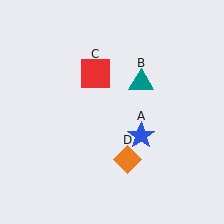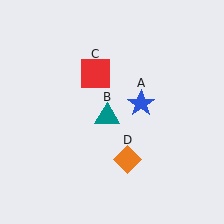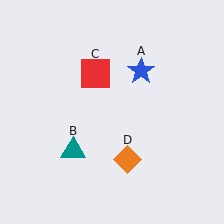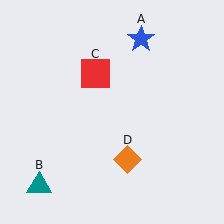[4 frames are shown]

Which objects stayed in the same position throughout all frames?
Red square (object C) and orange diamond (object D) remained stationary.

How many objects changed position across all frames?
2 objects changed position: blue star (object A), teal triangle (object B).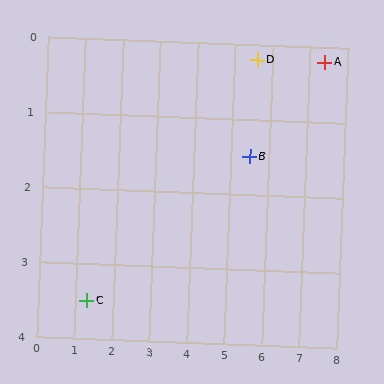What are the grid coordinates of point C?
Point C is at approximately (1.3, 3.5).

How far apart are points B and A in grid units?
Points B and A are about 2.3 grid units apart.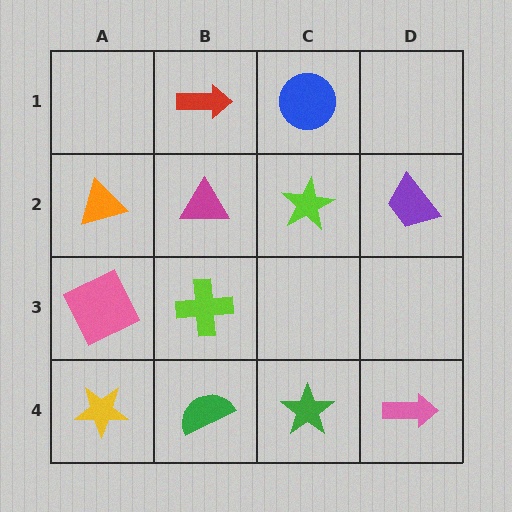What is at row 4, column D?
A pink arrow.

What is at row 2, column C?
A lime star.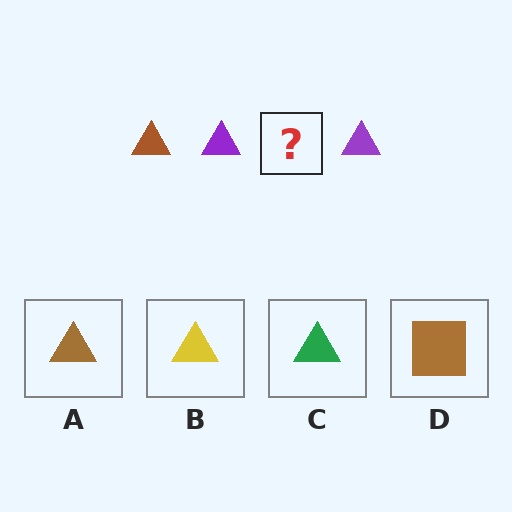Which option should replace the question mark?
Option A.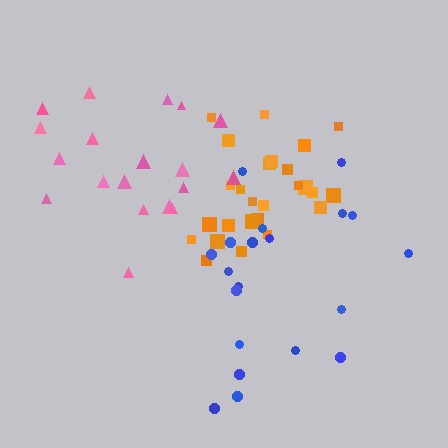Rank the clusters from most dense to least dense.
orange, blue, pink.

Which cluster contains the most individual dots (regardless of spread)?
Orange (26).